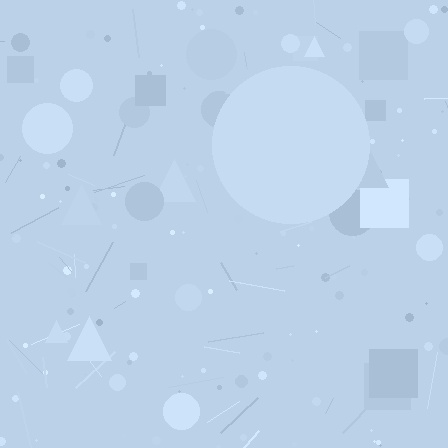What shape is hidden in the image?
A circle is hidden in the image.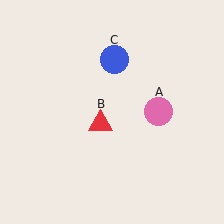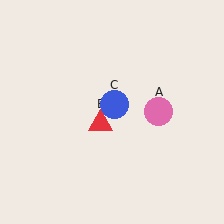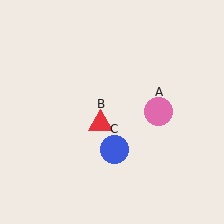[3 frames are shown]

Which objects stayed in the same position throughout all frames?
Pink circle (object A) and red triangle (object B) remained stationary.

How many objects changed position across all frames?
1 object changed position: blue circle (object C).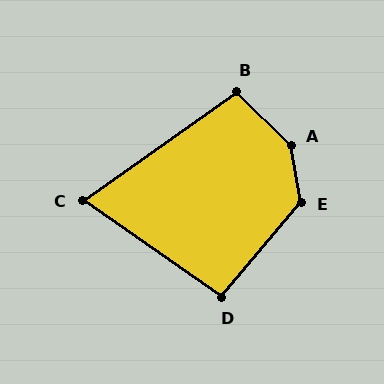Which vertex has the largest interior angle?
A, at approximately 144 degrees.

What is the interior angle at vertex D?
Approximately 95 degrees (approximately right).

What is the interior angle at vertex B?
Approximately 100 degrees (obtuse).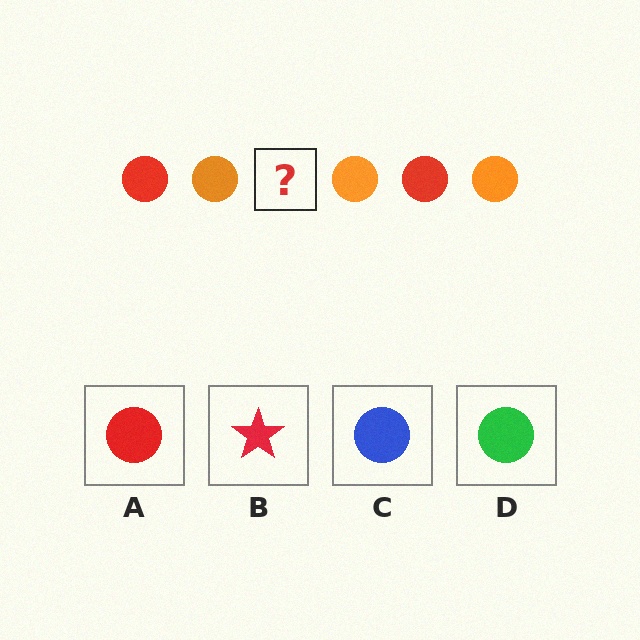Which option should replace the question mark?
Option A.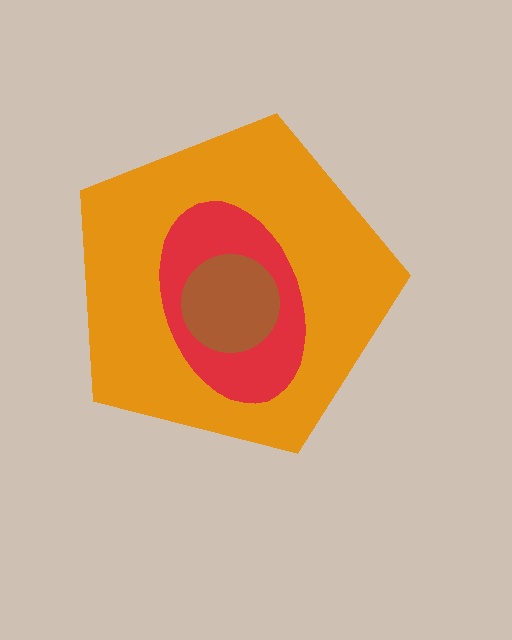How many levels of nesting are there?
3.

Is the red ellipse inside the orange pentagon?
Yes.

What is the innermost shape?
The brown circle.